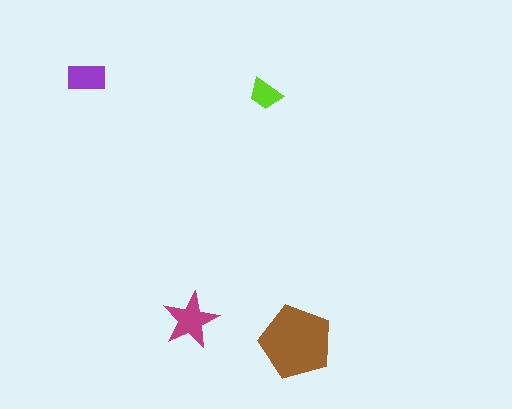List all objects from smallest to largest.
The lime trapezoid, the purple rectangle, the magenta star, the brown pentagon.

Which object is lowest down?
The brown pentagon is bottommost.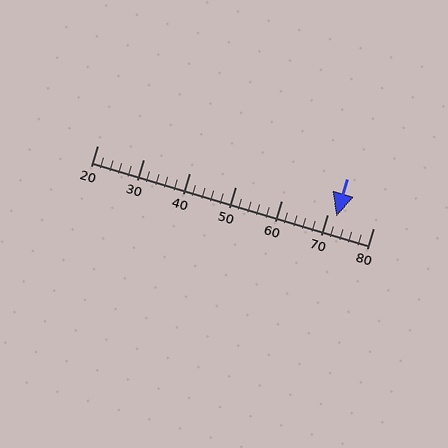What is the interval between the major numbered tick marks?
The major tick marks are spaced 10 units apart.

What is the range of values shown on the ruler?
The ruler shows values from 20 to 80.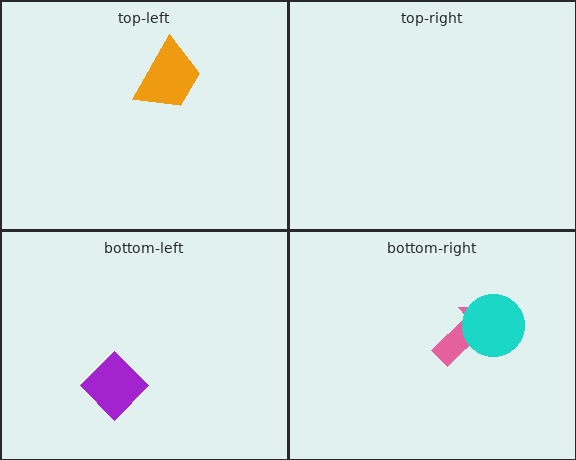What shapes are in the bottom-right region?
The pink arrow, the cyan circle.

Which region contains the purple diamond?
The bottom-left region.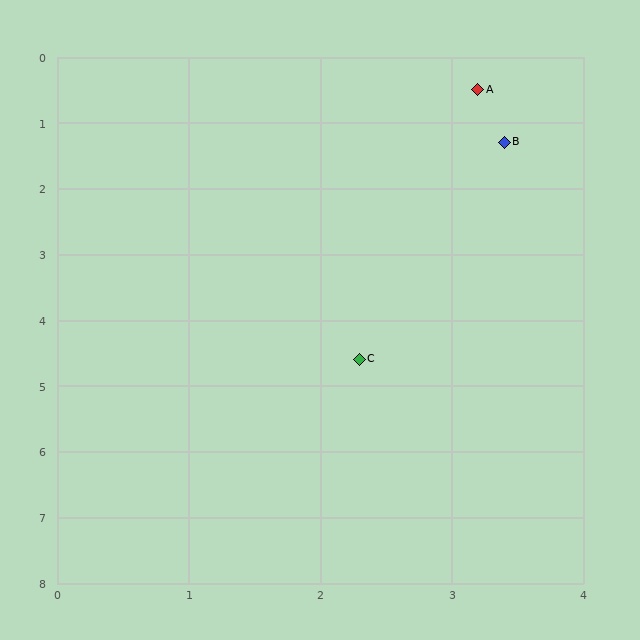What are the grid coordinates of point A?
Point A is at approximately (3.2, 0.5).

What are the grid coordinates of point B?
Point B is at approximately (3.4, 1.3).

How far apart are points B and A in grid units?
Points B and A are about 0.8 grid units apart.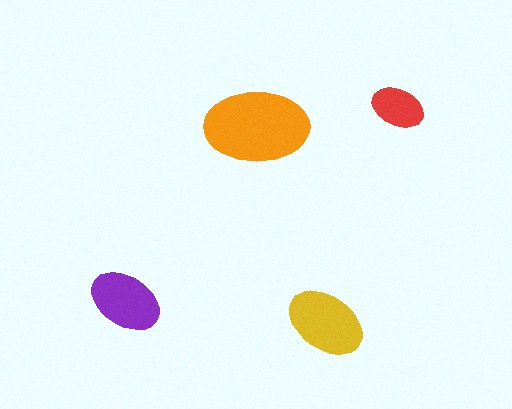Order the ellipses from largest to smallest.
the orange one, the yellow one, the purple one, the red one.